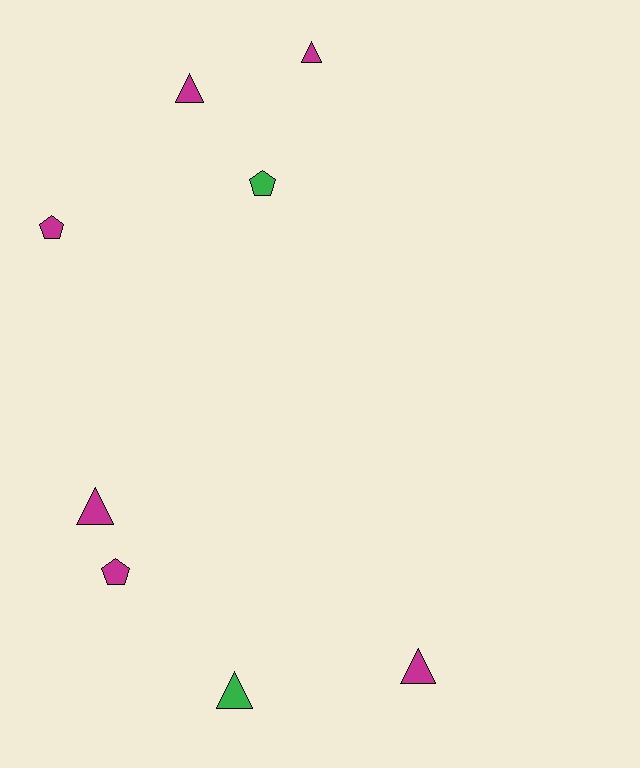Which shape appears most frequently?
Triangle, with 5 objects.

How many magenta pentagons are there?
There are 2 magenta pentagons.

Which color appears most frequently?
Magenta, with 6 objects.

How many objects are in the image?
There are 8 objects.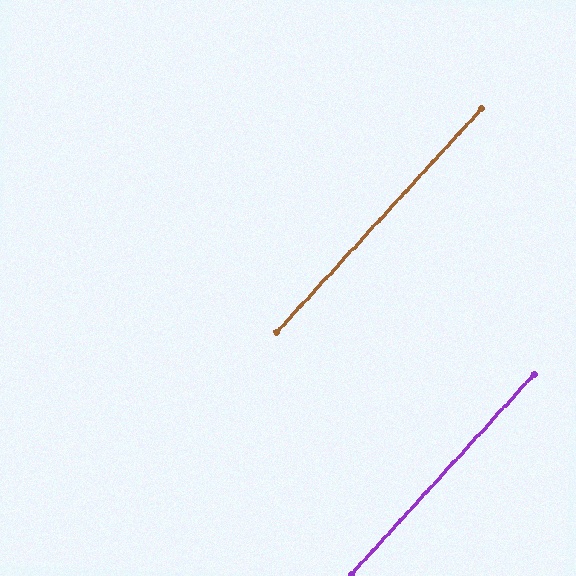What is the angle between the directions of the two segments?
Approximately 0 degrees.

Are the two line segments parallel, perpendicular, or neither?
Parallel — their directions differ by only 0.2°.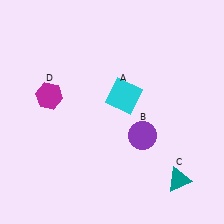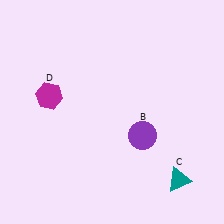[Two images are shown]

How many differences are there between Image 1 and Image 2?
There is 1 difference between the two images.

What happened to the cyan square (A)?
The cyan square (A) was removed in Image 2. It was in the top-right area of Image 1.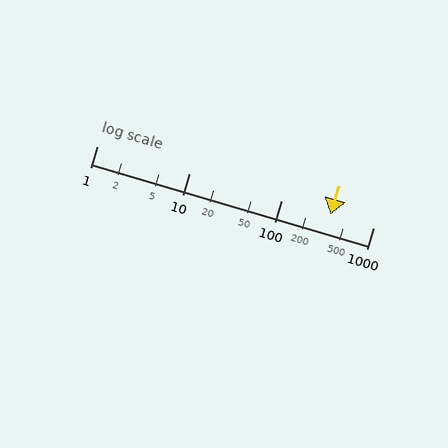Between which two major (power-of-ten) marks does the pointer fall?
The pointer is between 100 and 1000.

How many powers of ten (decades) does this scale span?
The scale spans 3 decades, from 1 to 1000.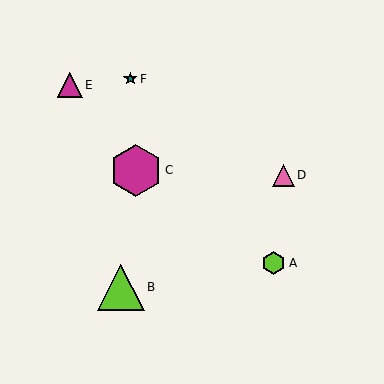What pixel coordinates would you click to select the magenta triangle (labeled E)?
Click at (70, 85) to select the magenta triangle E.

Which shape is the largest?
The magenta hexagon (labeled C) is the largest.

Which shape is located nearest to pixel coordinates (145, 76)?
The teal star (labeled F) at (130, 79) is nearest to that location.